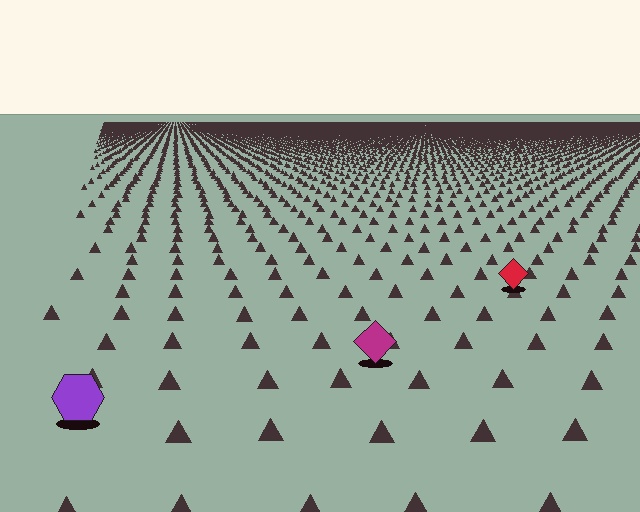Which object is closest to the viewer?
The purple hexagon is closest. The texture marks near it are larger and more spread out.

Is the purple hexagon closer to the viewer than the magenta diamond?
Yes. The purple hexagon is closer — you can tell from the texture gradient: the ground texture is coarser near it.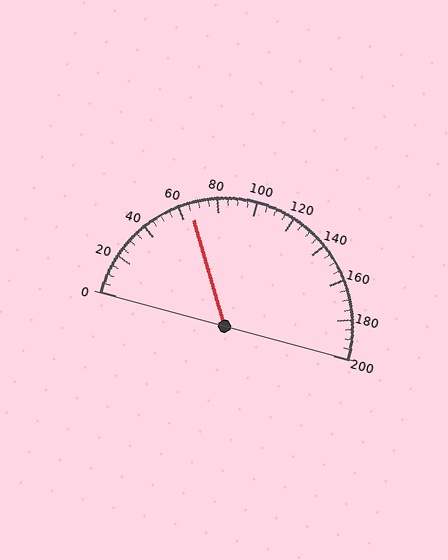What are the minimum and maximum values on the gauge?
The gauge ranges from 0 to 200.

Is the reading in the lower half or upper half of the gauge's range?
The reading is in the lower half of the range (0 to 200).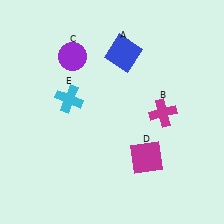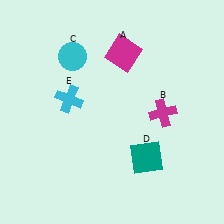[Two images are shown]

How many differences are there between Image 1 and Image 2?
There are 3 differences between the two images.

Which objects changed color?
A changed from blue to magenta. C changed from purple to cyan. D changed from magenta to teal.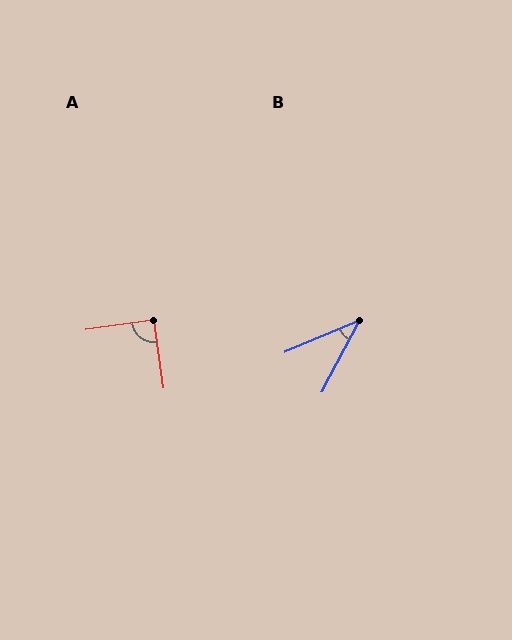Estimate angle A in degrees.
Approximately 90 degrees.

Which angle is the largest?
A, at approximately 90 degrees.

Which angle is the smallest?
B, at approximately 39 degrees.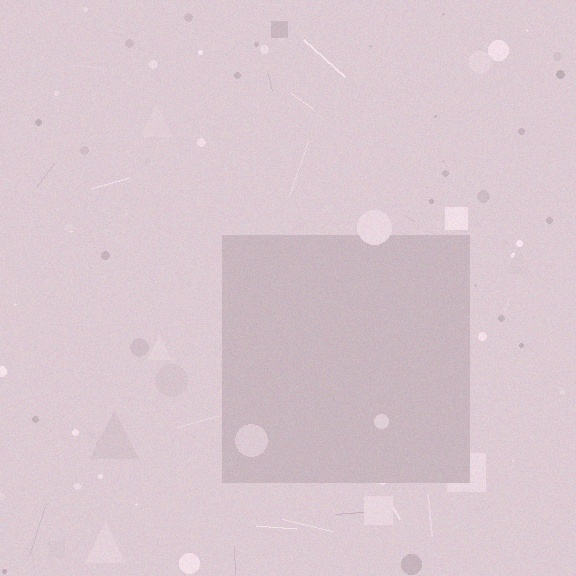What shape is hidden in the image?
A square is hidden in the image.